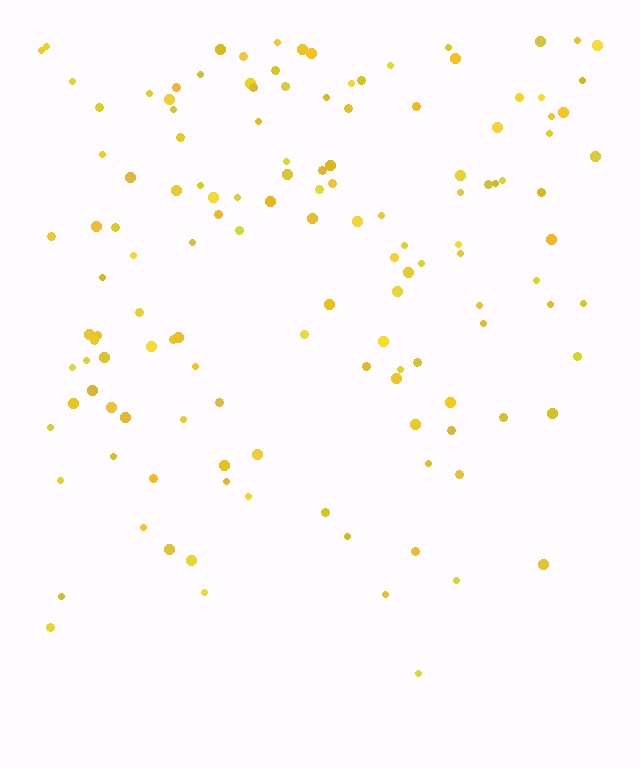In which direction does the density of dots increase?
From bottom to top, with the top side densest.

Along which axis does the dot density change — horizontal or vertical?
Vertical.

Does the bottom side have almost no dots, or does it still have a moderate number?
Still a moderate number, just noticeably fewer than the top.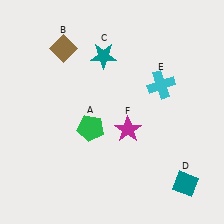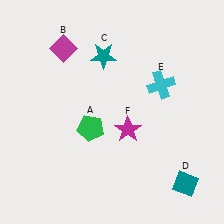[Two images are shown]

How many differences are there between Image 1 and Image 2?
There is 1 difference between the two images.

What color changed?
The diamond (B) changed from brown in Image 1 to magenta in Image 2.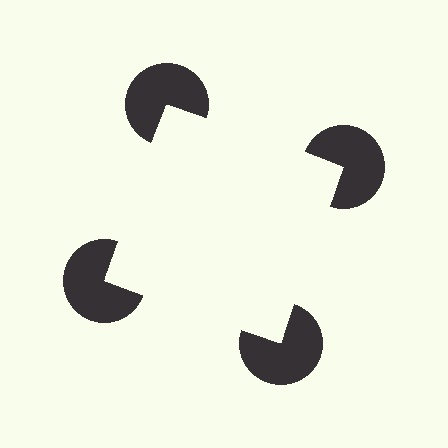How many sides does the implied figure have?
4 sides.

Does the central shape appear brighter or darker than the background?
It typically appears slightly brighter than the background, even though no actual brightness change is drawn.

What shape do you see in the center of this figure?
An illusory square — its edges are inferred from the aligned wedge cuts in the pac-man discs, not physically drawn.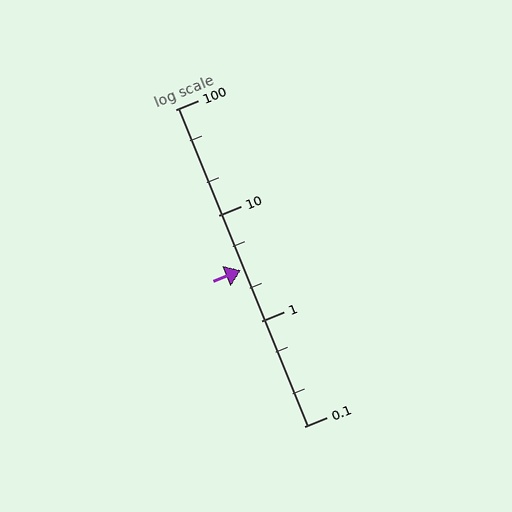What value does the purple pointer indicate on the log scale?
The pointer indicates approximately 3.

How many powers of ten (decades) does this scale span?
The scale spans 3 decades, from 0.1 to 100.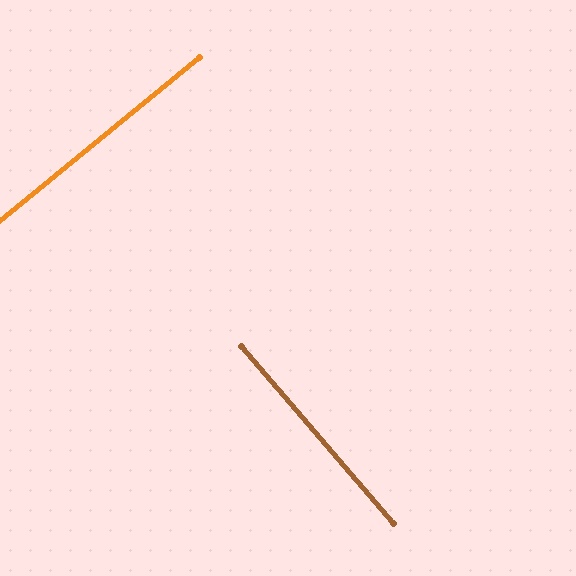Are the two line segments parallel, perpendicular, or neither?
Perpendicular — they meet at approximately 89°.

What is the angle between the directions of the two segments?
Approximately 89 degrees.